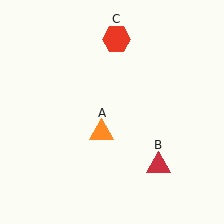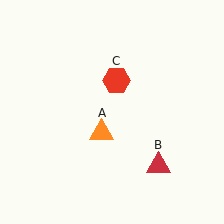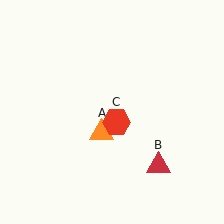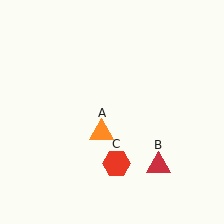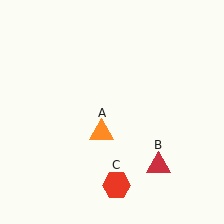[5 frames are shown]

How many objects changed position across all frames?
1 object changed position: red hexagon (object C).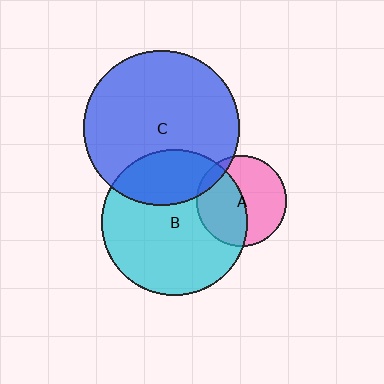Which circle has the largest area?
Circle C (blue).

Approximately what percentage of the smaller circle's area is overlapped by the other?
Approximately 25%.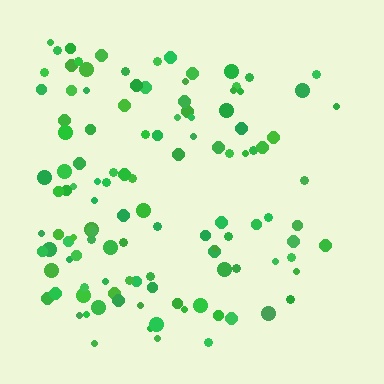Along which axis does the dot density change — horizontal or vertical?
Horizontal.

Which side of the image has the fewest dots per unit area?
The right.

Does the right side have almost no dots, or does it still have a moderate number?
Still a moderate number, just noticeably fewer than the left.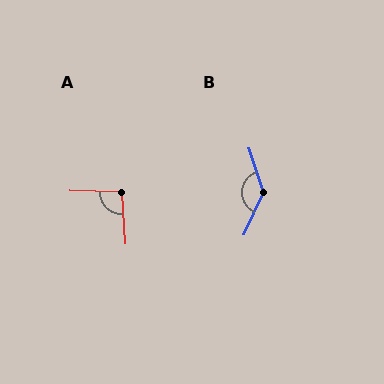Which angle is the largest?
B, at approximately 137 degrees.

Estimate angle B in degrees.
Approximately 137 degrees.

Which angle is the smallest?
A, at approximately 95 degrees.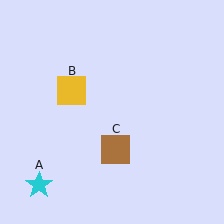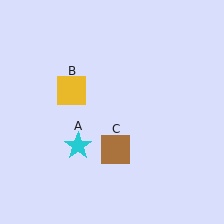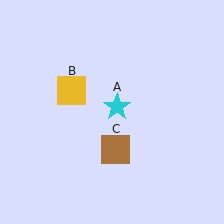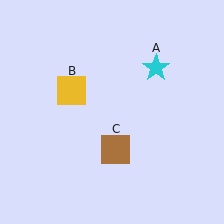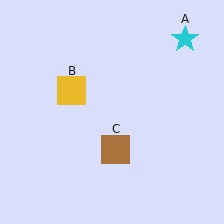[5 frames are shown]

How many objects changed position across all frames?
1 object changed position: cyan star (object A).